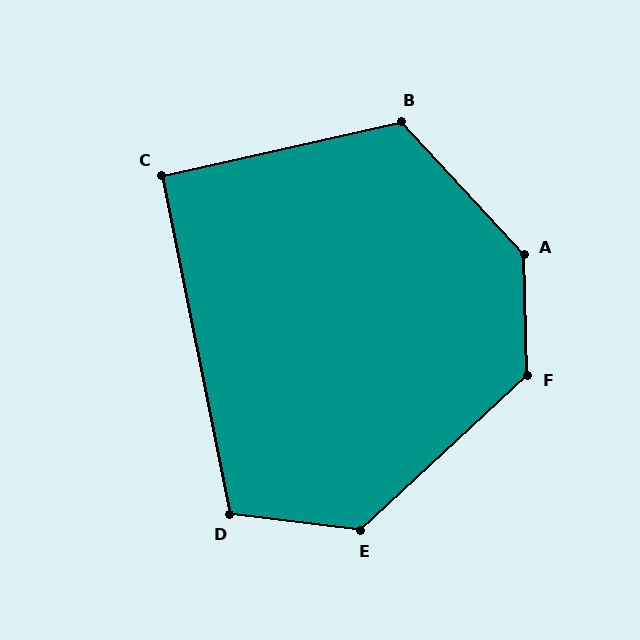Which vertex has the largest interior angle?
A, at approximately 139 degrees.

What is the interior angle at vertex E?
Approximately 130 degrees (obtuse).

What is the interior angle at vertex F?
Approximately 132 degrees (obtuse).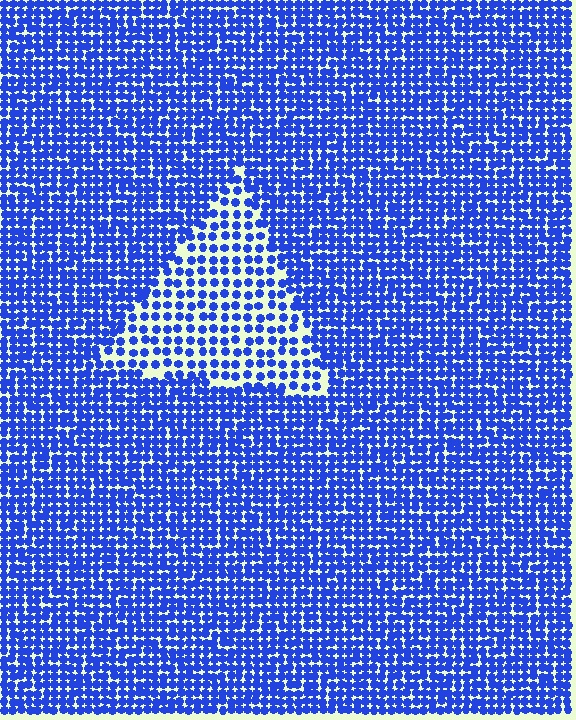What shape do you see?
I see a triangle.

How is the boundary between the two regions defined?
The boundary is defined by a change in element density (approximately 1.9x ratio). All elements are the same color, size, and shape.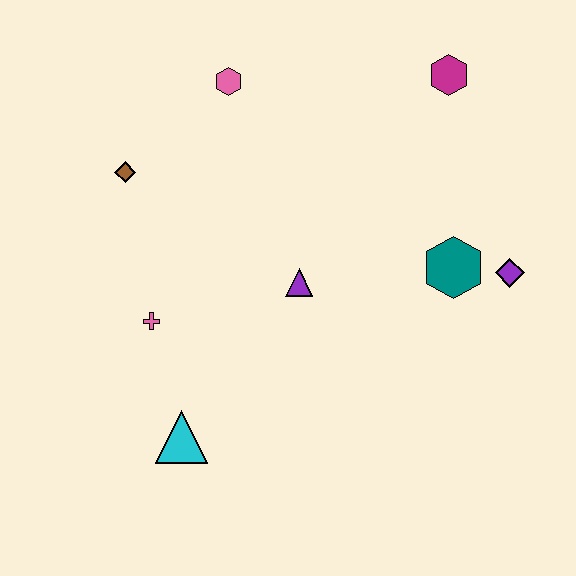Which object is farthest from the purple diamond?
The brown diamond is farthest from the purple diamond.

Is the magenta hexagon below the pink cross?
No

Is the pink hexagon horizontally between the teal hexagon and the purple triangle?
No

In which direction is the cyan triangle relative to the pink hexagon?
The cyan triangle is below the pink hexagon.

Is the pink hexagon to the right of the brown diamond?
Yes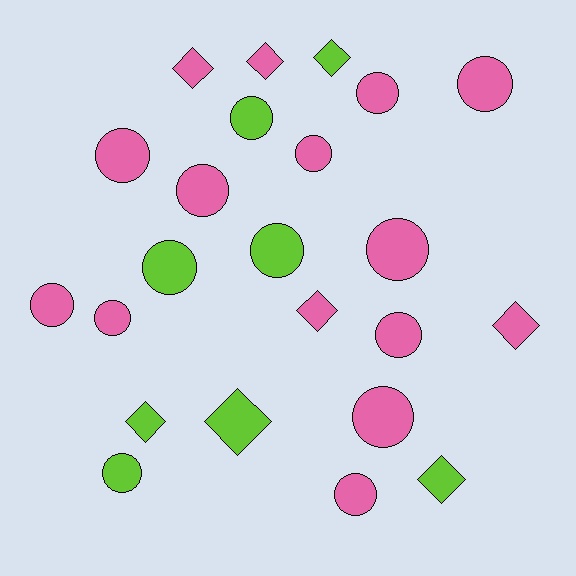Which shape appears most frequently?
Circle, with 15 objects.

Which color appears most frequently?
Pink, with 15 objects.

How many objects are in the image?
There are 23 objects.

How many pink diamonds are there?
There are 4 pink diamonds.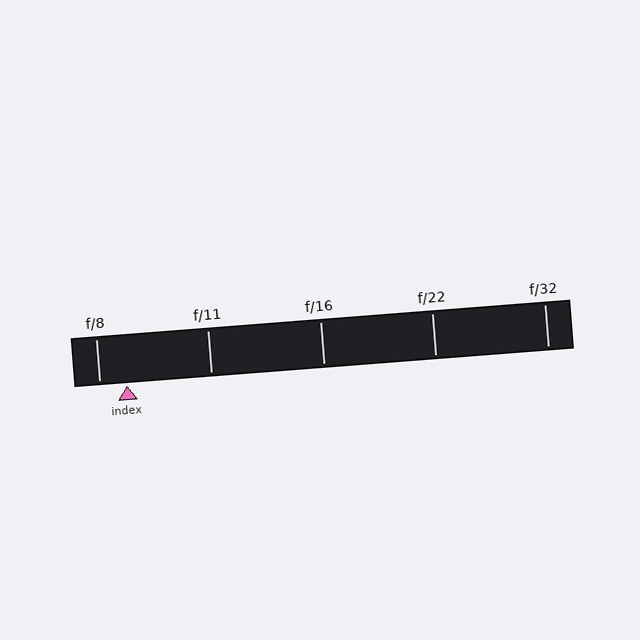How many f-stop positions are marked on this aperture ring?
There are 5 f-stop positions marked.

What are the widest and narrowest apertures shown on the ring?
The widest aperture shown is f/8 and the narrowest is f/32.